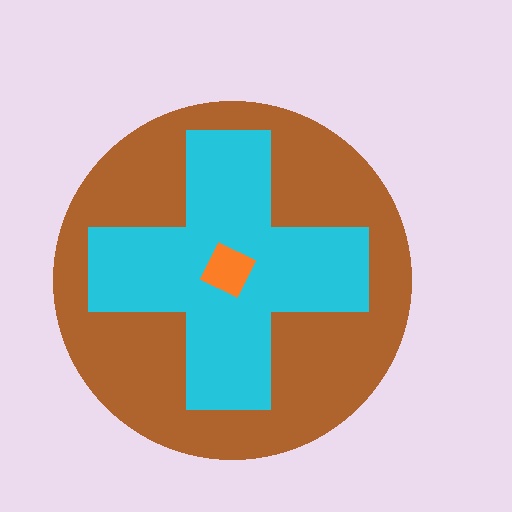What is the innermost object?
The orange square.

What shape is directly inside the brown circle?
The cyan cross.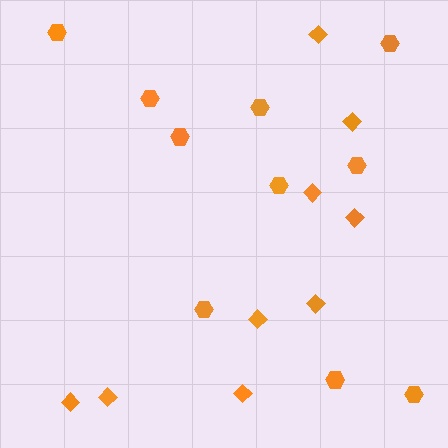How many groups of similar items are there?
There are 2 groups: one group of diamonds (9) and one group of hexagons (10).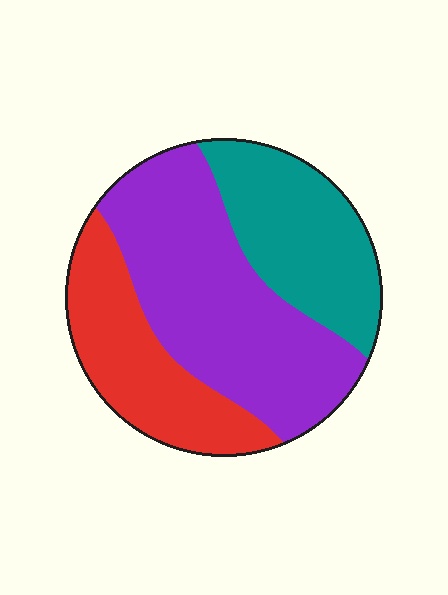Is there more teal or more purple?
Purple.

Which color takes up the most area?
Purple, at roughly 45%.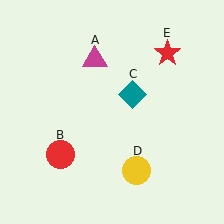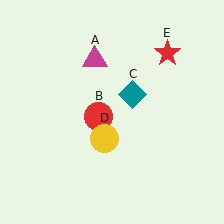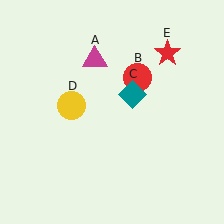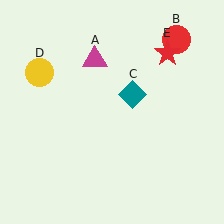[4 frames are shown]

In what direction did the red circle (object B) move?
The red circle (object B) moved up and to the right.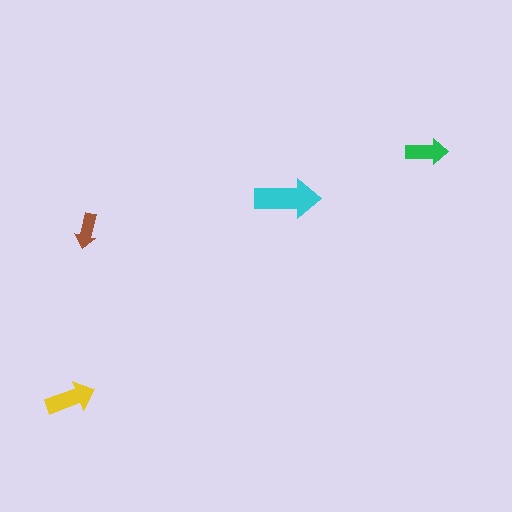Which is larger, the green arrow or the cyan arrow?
The cyan one.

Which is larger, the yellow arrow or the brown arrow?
The yellow one.